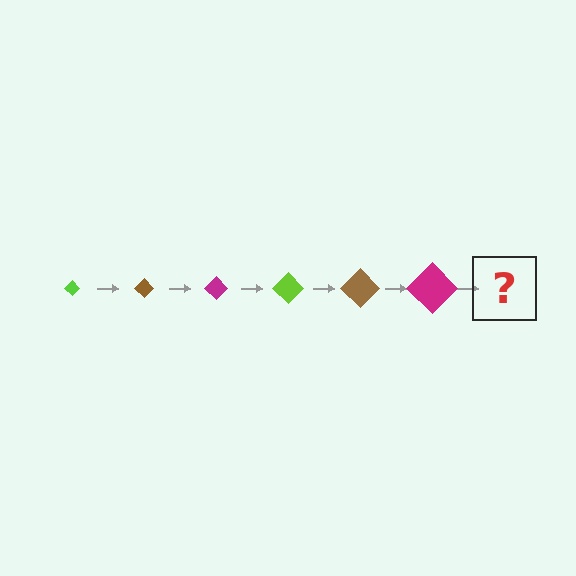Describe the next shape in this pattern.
It should be a lime diamond, larger than the previous one.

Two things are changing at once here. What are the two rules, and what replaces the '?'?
The two rules are that the diamond grows larger each step and the color cycles through lime, brown, and magenta. The '?' should be a lime diamond, larger than the previous one.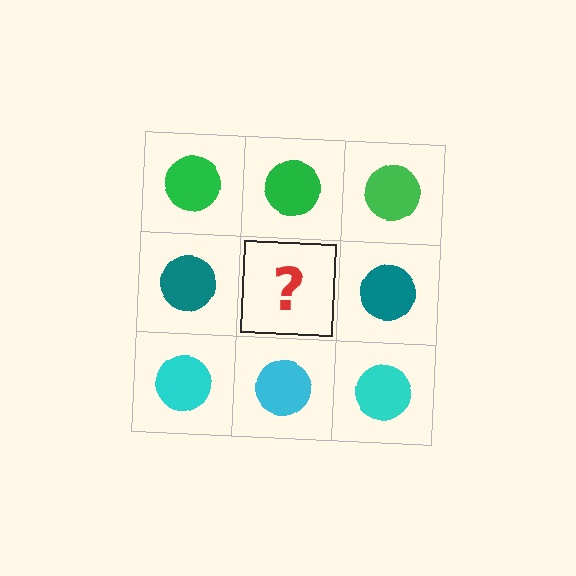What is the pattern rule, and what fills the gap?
The rule is that each row has a consistent color. The gap should be filled with a teal circle.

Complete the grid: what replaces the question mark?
The question mark should be replaced with a teal circle.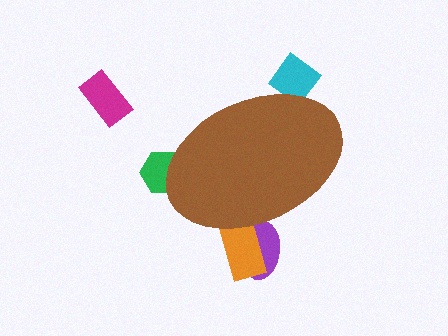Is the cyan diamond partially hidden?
Yes, the cyan diamond is partially hidden behind the brown ellipse.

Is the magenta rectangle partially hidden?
No, the magenta rectangle is fully visible.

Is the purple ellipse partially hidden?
Yes, the purple ellipse is partially hidden behind the brown ellipse.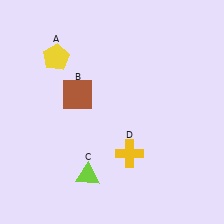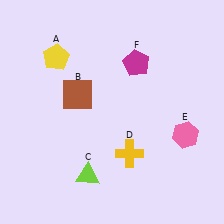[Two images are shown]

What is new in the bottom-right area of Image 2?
A pink hexagon (E) was added in the bottom-right area of Image 2.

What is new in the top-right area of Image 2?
A magenta pentagon (F) was added in the top-right area of Image 2.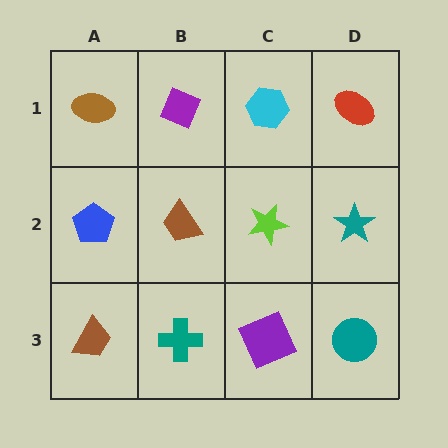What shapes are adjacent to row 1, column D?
A teal star (row 2, column D), a cyan hexagon (row 1, column C).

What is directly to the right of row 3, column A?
A teal cross.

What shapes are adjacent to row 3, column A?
A blue pentagon (row 2, column A), a teal cross (row 3, column B).